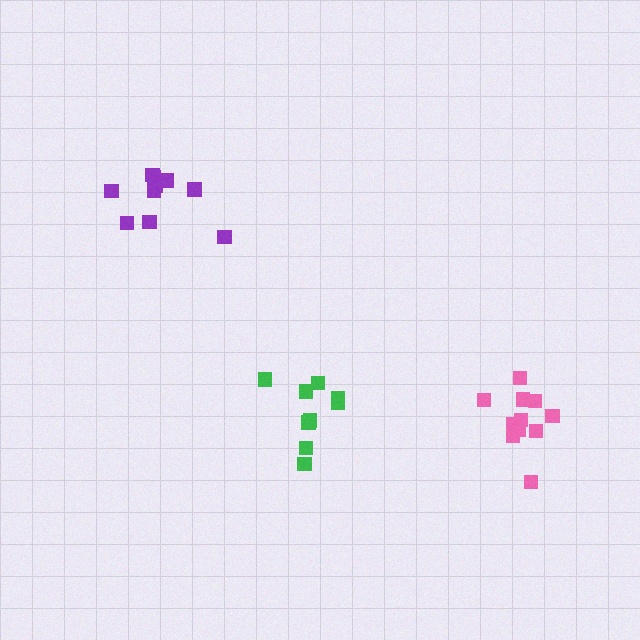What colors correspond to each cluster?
The clusters are colored: green, purple, pink.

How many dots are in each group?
Group 1: 9 dots, Group 2: 10 dots, Group 3: 11 dots (30 total).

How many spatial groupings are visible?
There are 3 spatial groupings.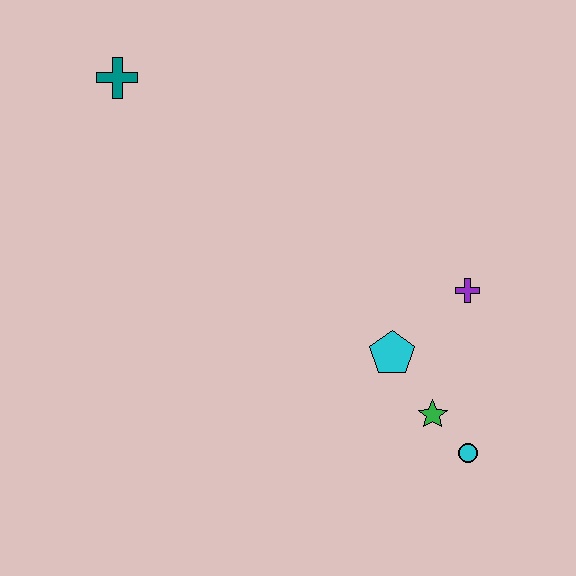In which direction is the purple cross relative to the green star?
The purple cross is above the green star.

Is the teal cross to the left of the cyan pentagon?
Yes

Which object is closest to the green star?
The cyan circle is closest to the green star.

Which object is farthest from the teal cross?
The cyan circle is farthest from the teal cross.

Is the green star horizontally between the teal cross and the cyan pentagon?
No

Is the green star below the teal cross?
Yes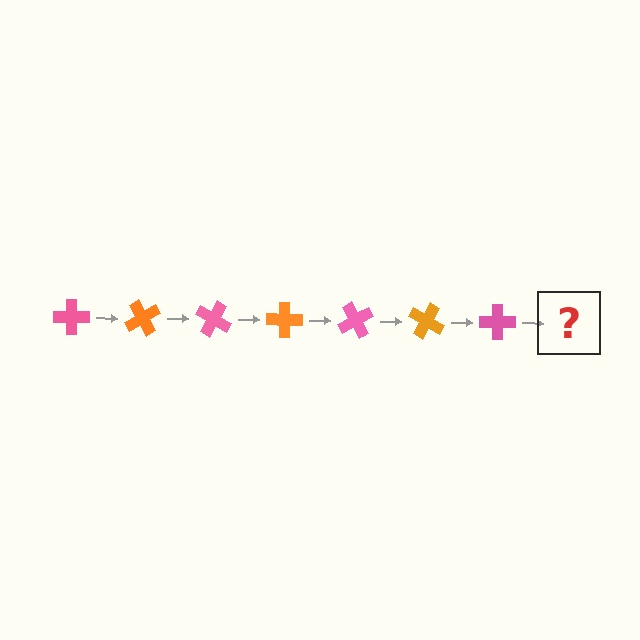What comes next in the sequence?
The next element should be an orange cross, rotated 420 degrees from the start.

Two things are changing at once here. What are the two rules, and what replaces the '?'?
The two rules are that it rotates 60 degrees each step and the color cycles through pink and orange. The '?' should be an orange cross, rotated 420 degrees from the start.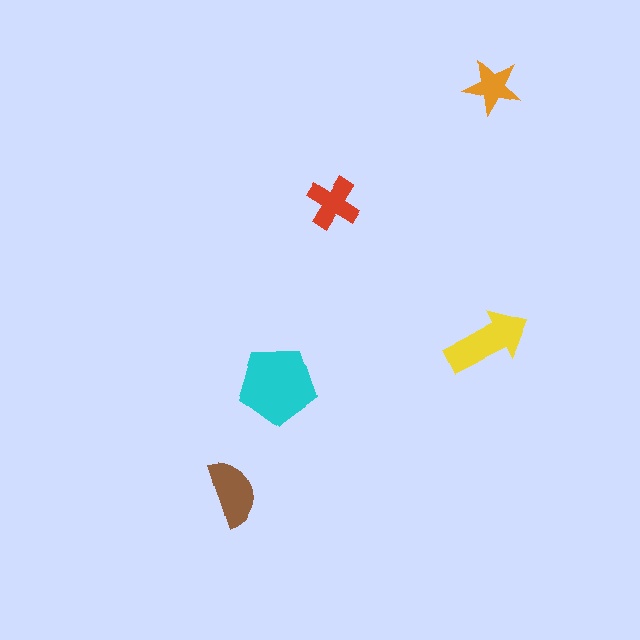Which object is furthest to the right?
The orange star is rightmost.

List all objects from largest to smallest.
The cyan pentagon, the yellow arrow, the brown semicircle, the red cross, the orange star.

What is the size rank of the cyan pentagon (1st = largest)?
1st.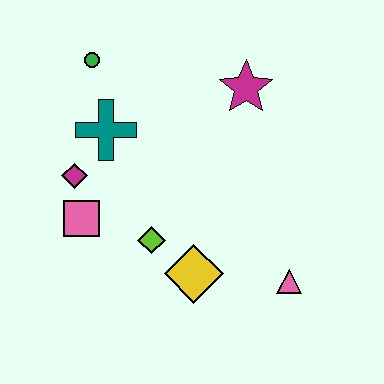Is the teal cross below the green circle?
Yes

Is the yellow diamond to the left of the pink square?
No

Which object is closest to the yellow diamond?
The lime diamond is closest to the yellow diamond.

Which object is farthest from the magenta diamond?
The pink triangle is farthest from the magenta diamond.